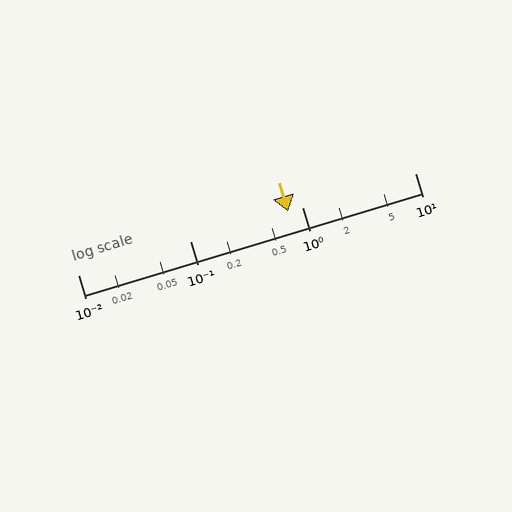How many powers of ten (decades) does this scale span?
The scale spans 3 decades, from 0.01 to 10.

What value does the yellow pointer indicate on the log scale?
The pointer indicates approximately 0.74.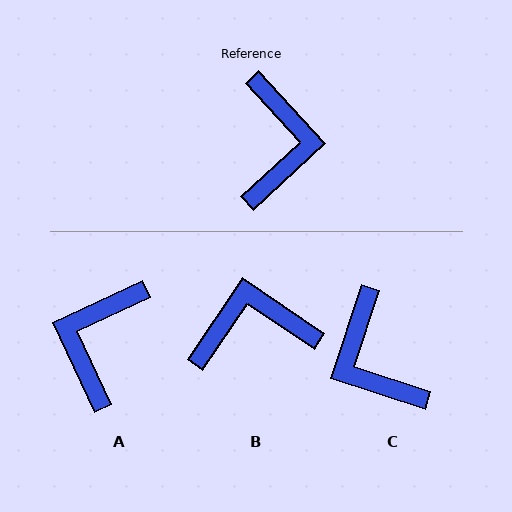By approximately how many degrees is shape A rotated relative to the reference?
Approximately 162 degrees counter-clockwise.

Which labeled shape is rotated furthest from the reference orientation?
A, about 162 degrees away.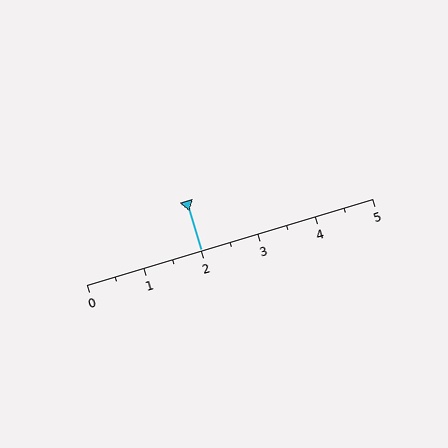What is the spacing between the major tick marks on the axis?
The major ticks are spaced 1 apart.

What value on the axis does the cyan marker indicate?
The marker indicates approximately 2.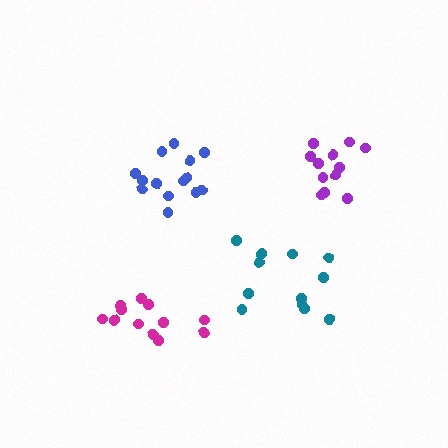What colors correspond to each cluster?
The clusters are colored: magenta, purple, blue, teal.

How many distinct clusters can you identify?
There are 4 distinct clusters.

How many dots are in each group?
Group 1: 12 dots, Group 2: 12 dots, Group 3: 14 dots, Group 4: 12 dots (50 total).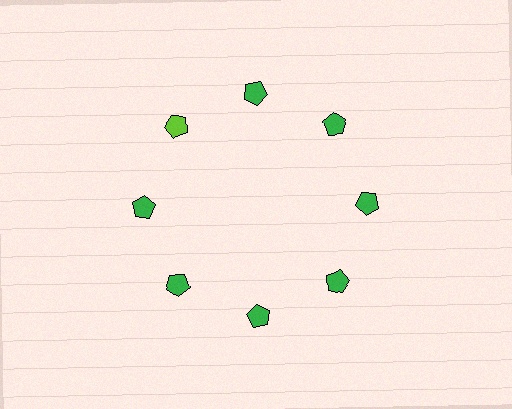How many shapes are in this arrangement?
There are 8 shapes arranged in a ring pattern.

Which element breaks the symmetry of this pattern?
The lime pentagon at roughly the 10 o'clock position breaks the symmetry. All other shapes are green pentagons.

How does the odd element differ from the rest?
It has a different color: lime instead of green.